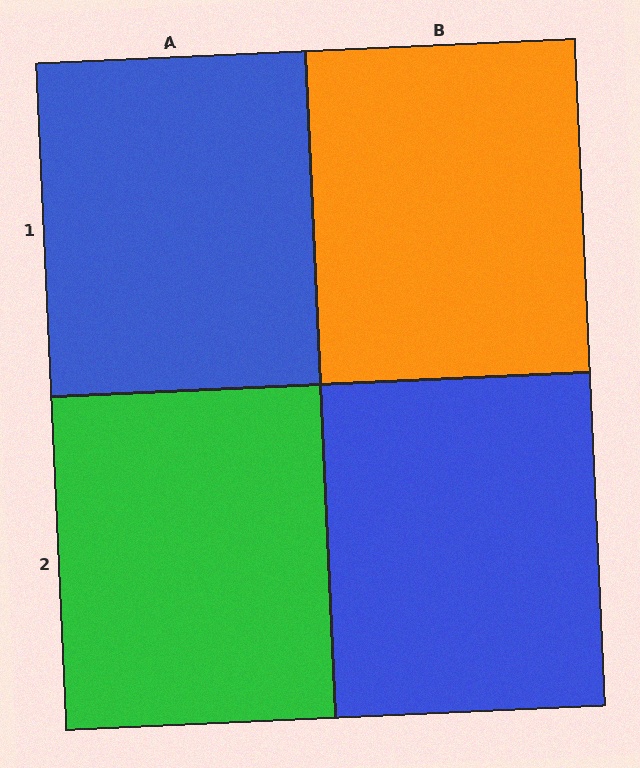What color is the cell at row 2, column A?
Green.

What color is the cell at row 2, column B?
Blue.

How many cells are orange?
1 cell is orange.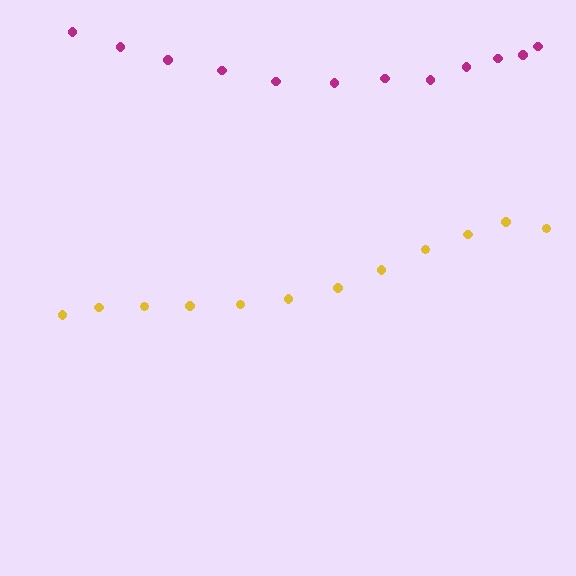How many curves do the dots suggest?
There are 2 distinct paths.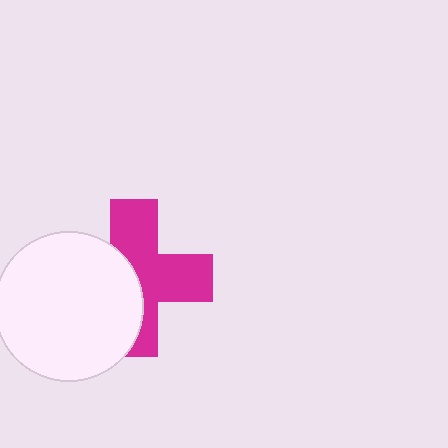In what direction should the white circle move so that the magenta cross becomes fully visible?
The white circle should move left. That is the shortest direction to clear the overlap and leave the magenta cross fully visible.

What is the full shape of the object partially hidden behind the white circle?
The partially hidden object is a magenta cross.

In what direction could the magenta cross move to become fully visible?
The magenta cross could move right. That would shift it out from behind the white circle entirely.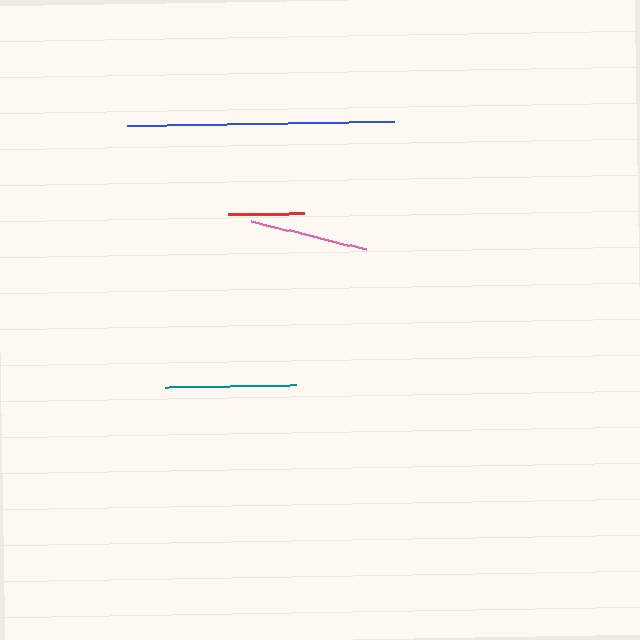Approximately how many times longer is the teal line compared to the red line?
The teal line is approximately 1.7 times the length of the red line.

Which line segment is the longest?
The blue line is the longest at approximately 267 pixels.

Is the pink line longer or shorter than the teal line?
The teal line is longer than the pink line.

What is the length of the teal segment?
The teal segment is approximately 130 pixels long.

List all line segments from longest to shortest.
From longest to shortest: blue, teal, pink, red.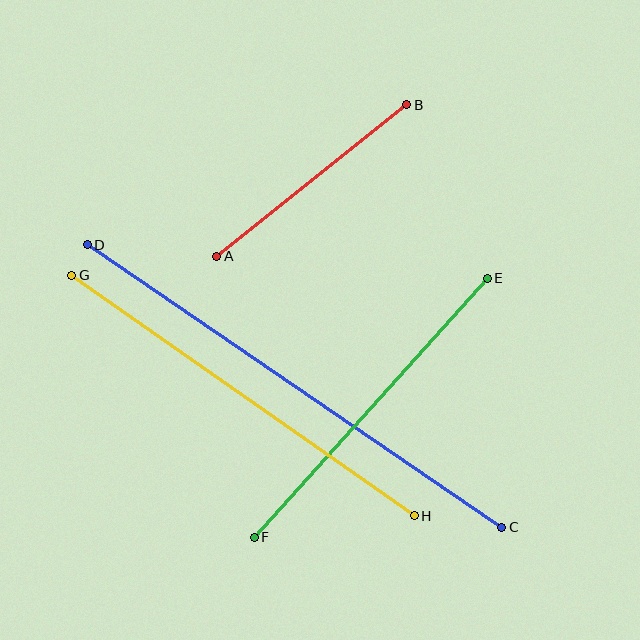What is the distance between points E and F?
The distance is approximately 349 pixels.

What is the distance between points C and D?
The distance is approximately 502 pixels.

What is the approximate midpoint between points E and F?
The midpoint is at approximately (371, 408) pixels.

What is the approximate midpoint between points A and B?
The midpoint is at approximately (312, 181) pixels.